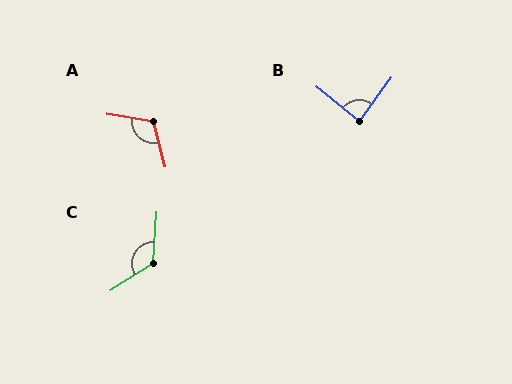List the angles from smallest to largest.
B (87°), A (113°), C (126°).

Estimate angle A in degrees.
Approximately 113 degrees.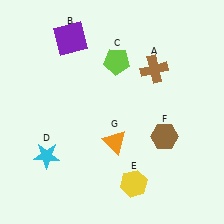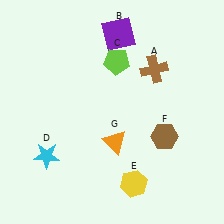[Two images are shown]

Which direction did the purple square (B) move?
The purple square (B) moved right.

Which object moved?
The purple square (B) moved right.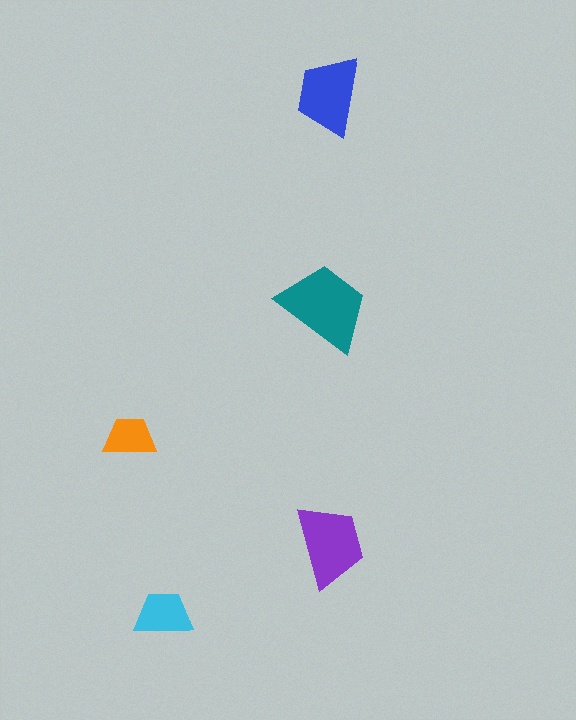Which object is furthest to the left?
The orange trapezoid is leftmost.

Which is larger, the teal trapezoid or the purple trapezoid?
The teal one.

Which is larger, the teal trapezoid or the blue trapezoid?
The teal one.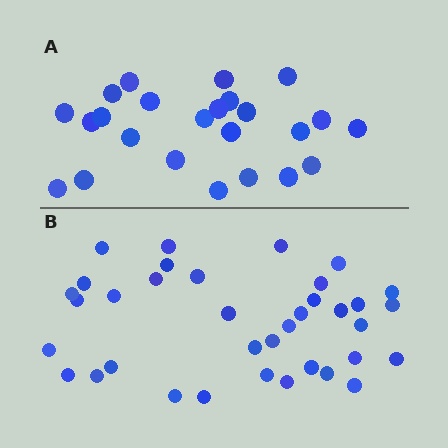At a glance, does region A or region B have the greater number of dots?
Region B (the bottom region) has more dots.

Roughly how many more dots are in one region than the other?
Region B has roughly 12 or so more dots than region A.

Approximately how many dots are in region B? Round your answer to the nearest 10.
About 40 dots. (The exact count is 36, which rounds to 40.)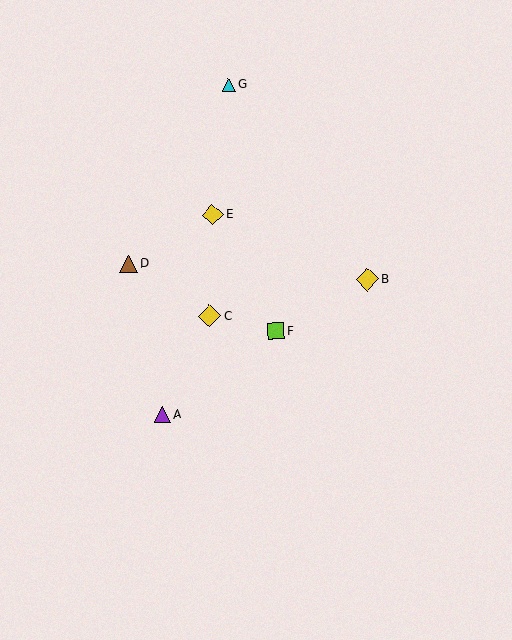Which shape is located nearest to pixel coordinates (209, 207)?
The yellow diamond (labeled E) at (213, 215) is nearest to that location.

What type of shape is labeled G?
Shape G is a cyan triangle.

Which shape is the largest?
The yellow diamond (labeled B) is the largest.